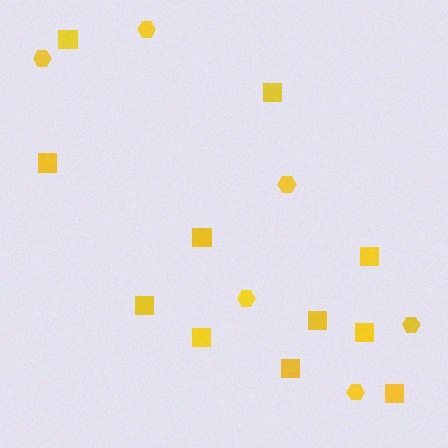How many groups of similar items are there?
There are 2 groups: one group of hexagons (6) and one group of squares (11).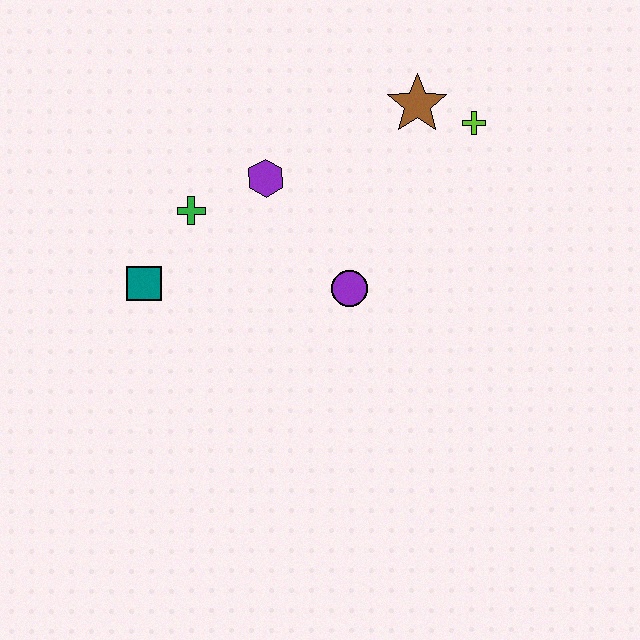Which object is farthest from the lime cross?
The teal square is farthest from the lime cross.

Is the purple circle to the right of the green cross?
Yes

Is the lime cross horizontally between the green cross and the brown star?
No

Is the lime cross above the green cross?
Yes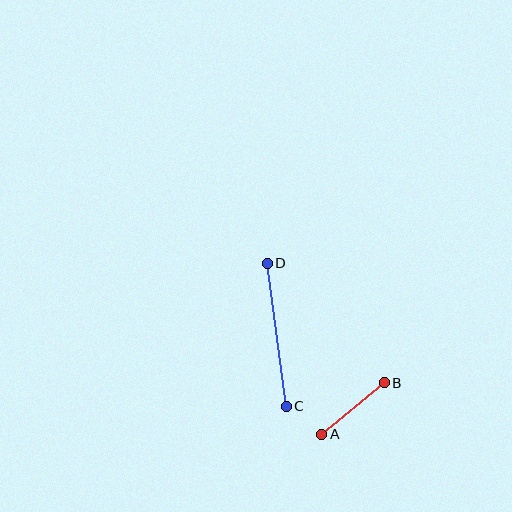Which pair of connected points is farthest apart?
Points C and D are farthest apart.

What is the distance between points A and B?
The distance is approximately 81 pixels.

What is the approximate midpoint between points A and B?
The midpoint is at approximately (353, 409) pixels.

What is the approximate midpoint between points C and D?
The midpoint is at approximately (277, 335) pixels.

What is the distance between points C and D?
The distance is approximately 144 pixels.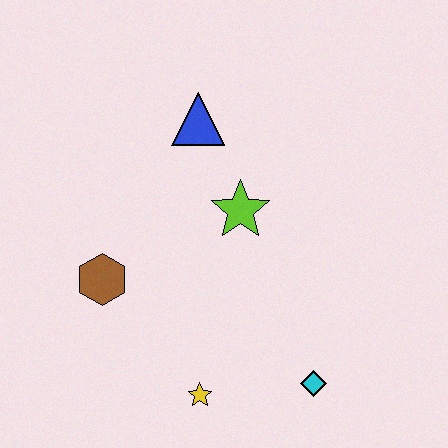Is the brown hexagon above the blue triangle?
No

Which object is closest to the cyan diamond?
The yellow star is closest to the cyan diamond.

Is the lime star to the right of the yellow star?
Yes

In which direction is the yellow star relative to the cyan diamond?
The yellow star is to the left of the cyan diamond.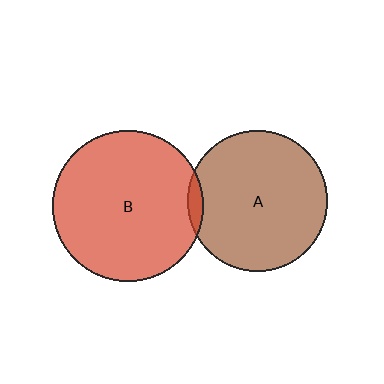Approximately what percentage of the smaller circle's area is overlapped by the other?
Approximately 5%.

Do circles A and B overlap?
Yes.